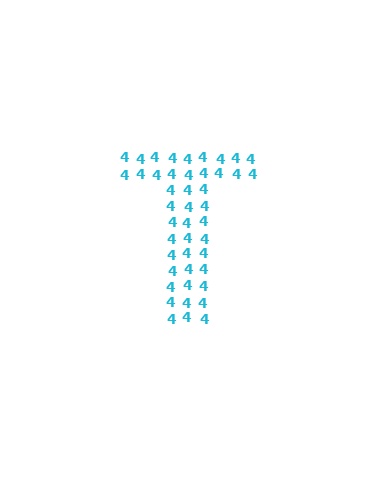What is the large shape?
The large shape is the letter T.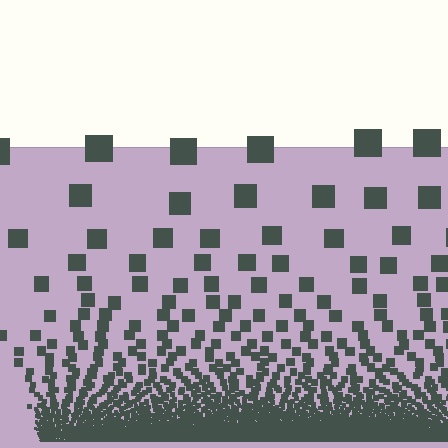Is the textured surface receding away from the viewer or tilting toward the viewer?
The surface appears to tilt toward the viewer. Texture elements get larger and sparser toward the top.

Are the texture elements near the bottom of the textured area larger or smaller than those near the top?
Smaller. The gradient is inverted — elements near the bottom are smaller and denser.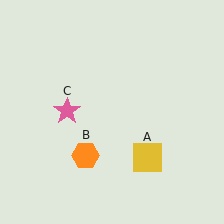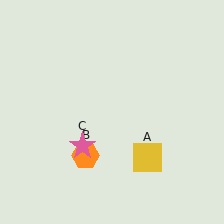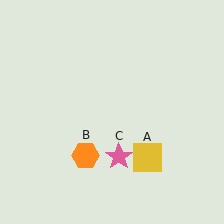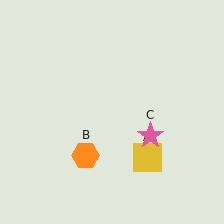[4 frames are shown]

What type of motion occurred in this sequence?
The pink star (object C) rotated counterclockwise around the center of the scene.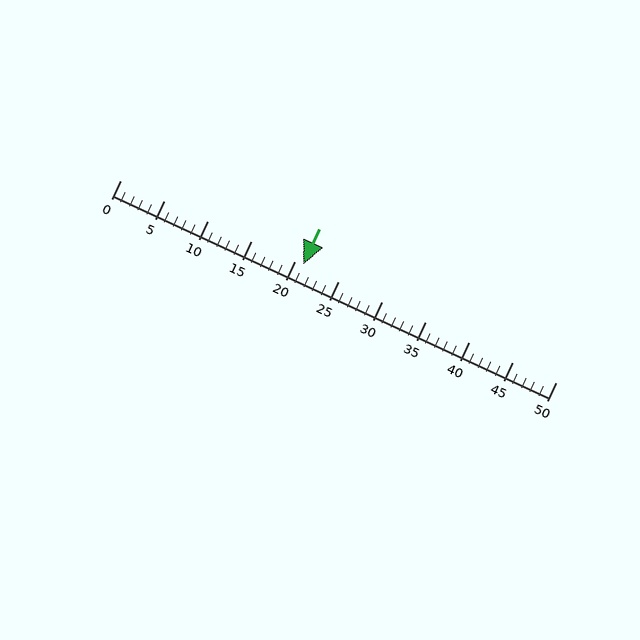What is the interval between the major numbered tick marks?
The major tick marks are spaced 5 units apart.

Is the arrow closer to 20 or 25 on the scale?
The arrow is closer to 20.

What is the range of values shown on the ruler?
The ruler shows values from 0 to 50.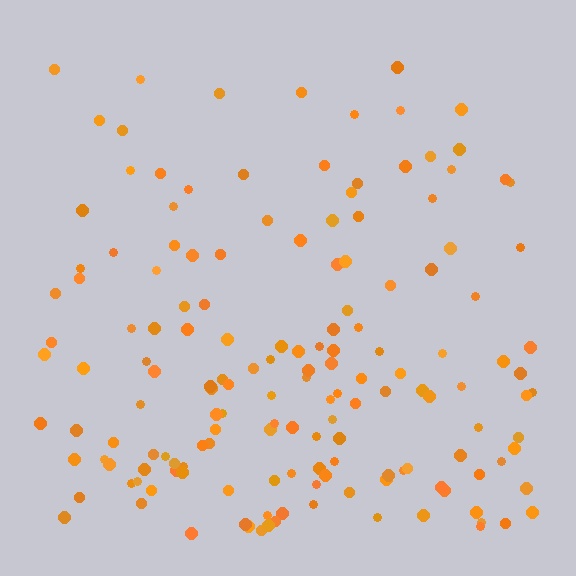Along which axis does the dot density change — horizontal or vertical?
Vertical.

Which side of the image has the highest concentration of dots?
The bottom.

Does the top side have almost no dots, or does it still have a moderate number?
Still a moderate number, just noticeably fewer than the bottom.